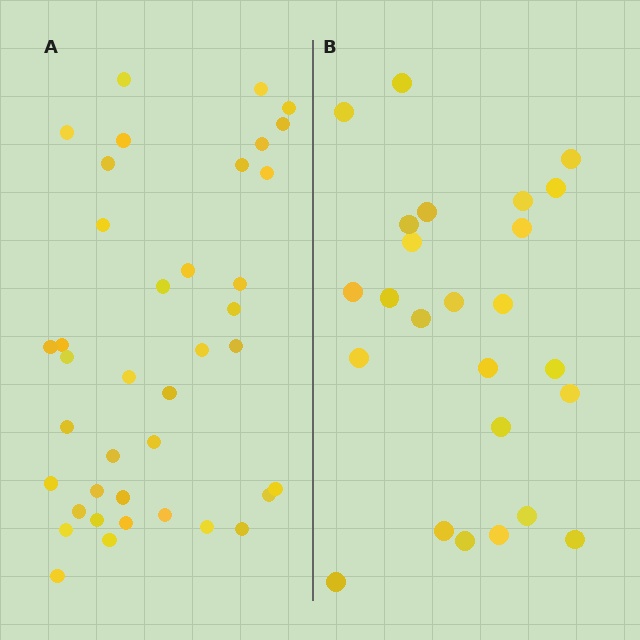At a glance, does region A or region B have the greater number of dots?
Region A (the left region) has more dots.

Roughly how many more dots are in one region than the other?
Region A has approximately 15 more dots than region B.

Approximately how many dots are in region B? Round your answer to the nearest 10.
About 20 dots. (The exact count is 25, which rounds to 20.)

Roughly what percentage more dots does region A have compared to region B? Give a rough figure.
About 55% more.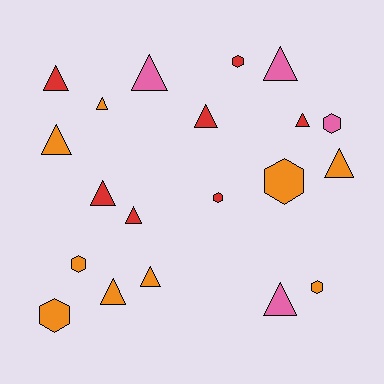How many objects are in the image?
There are 20 objects.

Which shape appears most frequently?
Triangle, with 13 objects.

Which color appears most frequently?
Orange, with 9 objects.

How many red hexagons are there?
There are 2 red hexagons.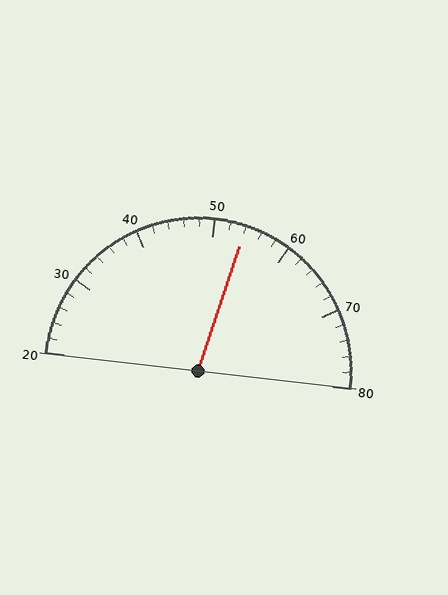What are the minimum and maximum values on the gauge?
The gauge ranges from 20 to 80.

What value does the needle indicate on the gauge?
The needle indicates approximately 54.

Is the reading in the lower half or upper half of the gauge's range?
The reading is in the upper half of the range (20 to 80).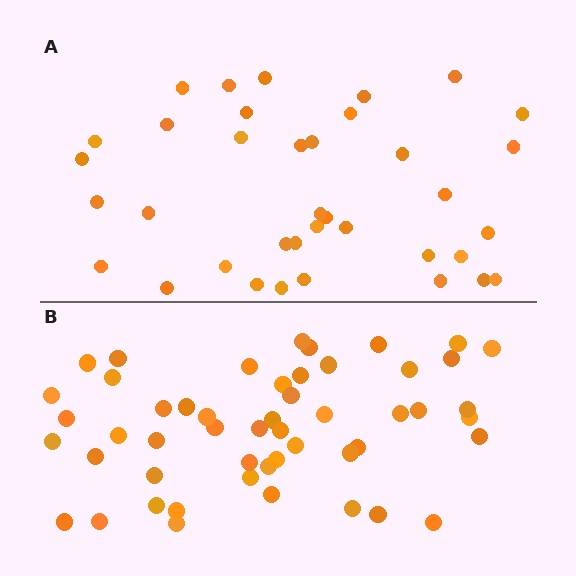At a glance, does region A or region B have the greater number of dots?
Region B (the bottom region) has more dots.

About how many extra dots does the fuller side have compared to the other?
Region B has approximately 15 more dots than region A.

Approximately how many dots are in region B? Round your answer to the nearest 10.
About 50 dots. (The exact count is 51, which rounds to 50.)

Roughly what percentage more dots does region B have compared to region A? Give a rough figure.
About 40% more.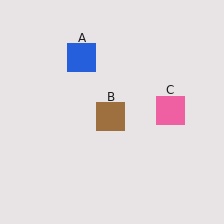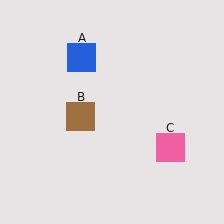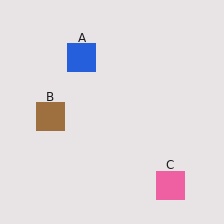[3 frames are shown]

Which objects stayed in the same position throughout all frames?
Blue square (object A) remained stationary.